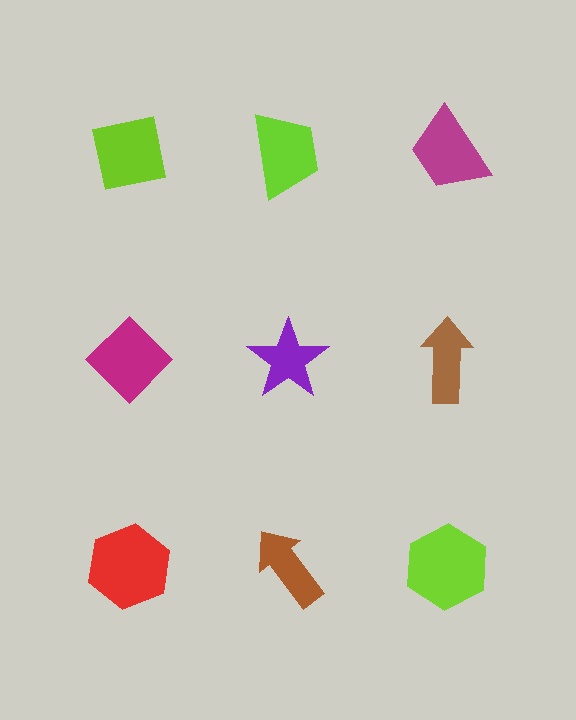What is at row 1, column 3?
A magenta trapezoid.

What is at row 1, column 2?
A lime trapezoid.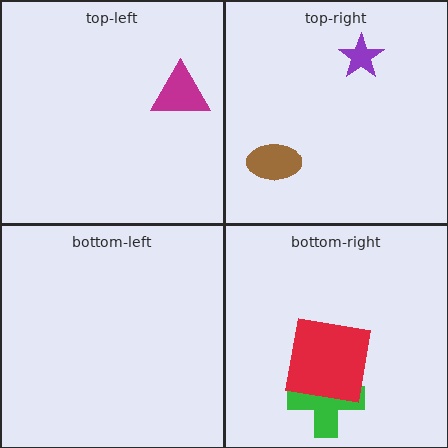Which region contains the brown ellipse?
The top-right region.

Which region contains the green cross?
The bottom-right region.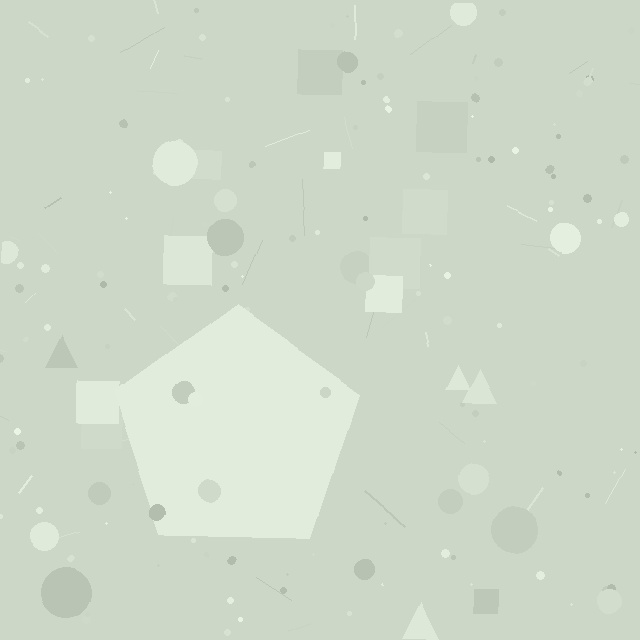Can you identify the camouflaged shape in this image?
The camouflaged shape is a pentagon.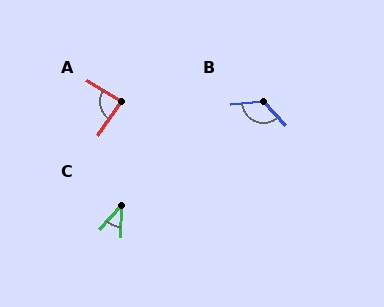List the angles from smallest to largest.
C (41°), A (87°), B (130°).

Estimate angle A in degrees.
Approximately 87 degrees.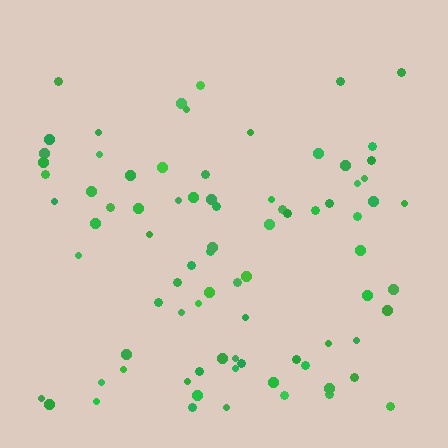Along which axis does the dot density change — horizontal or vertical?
Vertical.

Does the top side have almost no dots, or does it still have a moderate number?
Still a moderate number, just noticeably fewer than the bottom.